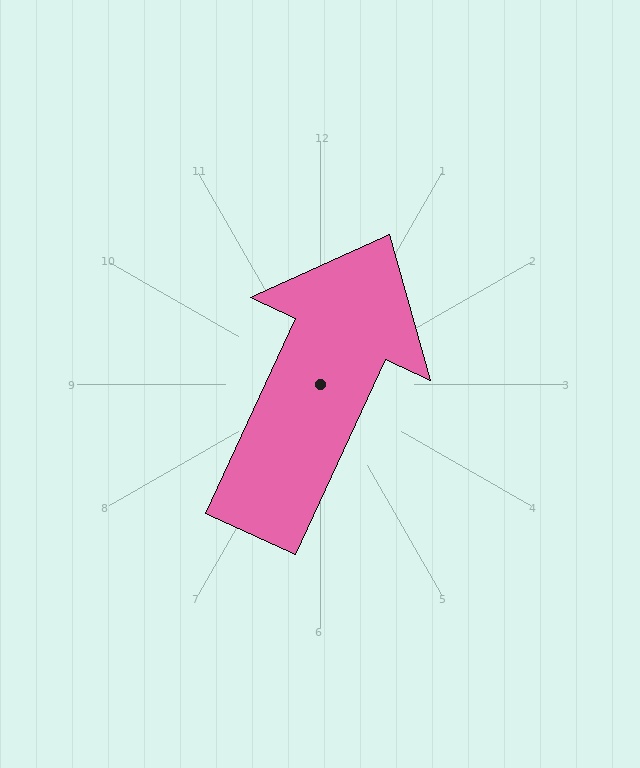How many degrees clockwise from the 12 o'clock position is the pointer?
Approximately 25 degrees.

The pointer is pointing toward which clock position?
Roughly 1 o'clock.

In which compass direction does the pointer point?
Northeast.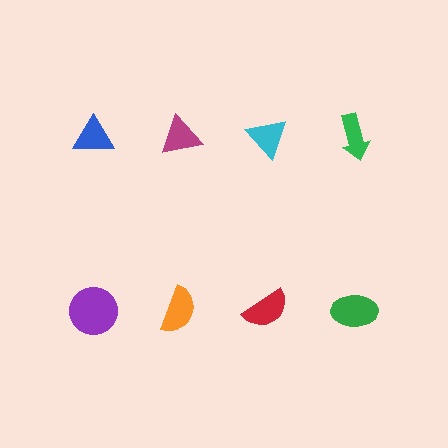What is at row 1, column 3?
A cyan triangle.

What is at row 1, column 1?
A blue triangle.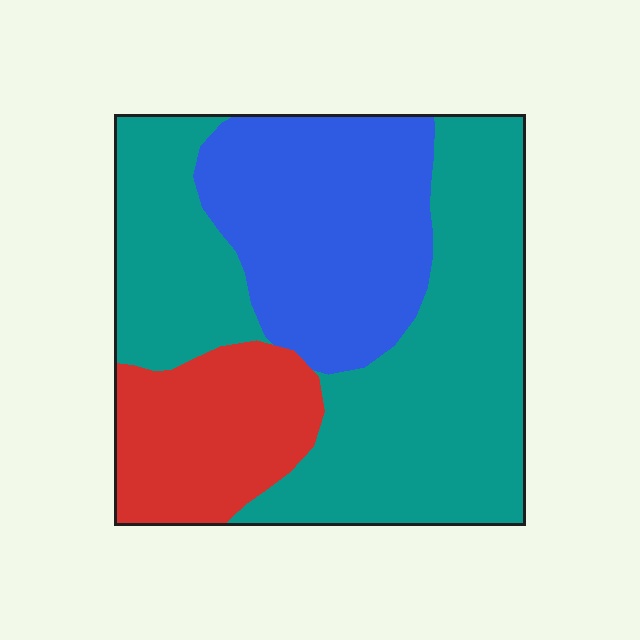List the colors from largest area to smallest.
From largest to smallest: teal, blue, red.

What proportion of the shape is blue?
Blue takes up between a sixth and a third of the shape.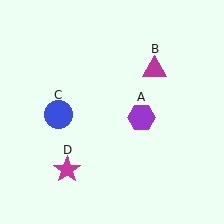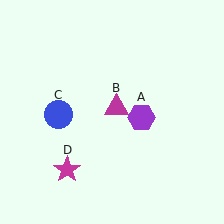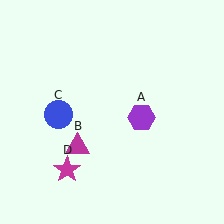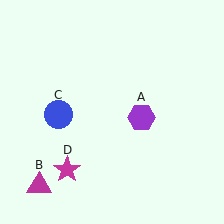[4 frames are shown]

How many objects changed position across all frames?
1 object changed position: magenta triangle (object B).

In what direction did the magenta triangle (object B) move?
The magenta triangle (object B) moved down and to the left.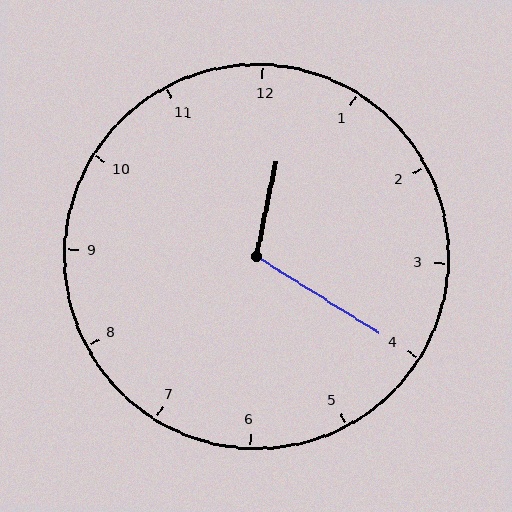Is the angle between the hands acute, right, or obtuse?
It is obtuse.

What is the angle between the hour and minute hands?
Approximately 110 degrees.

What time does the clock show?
12:20.